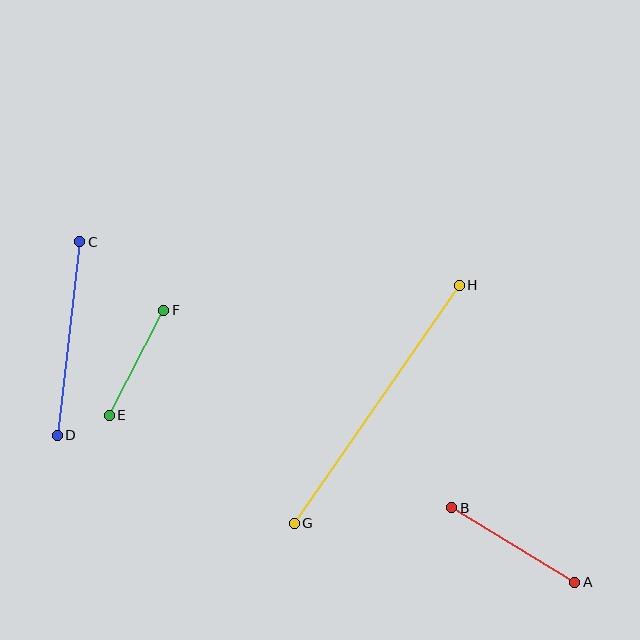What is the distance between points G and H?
The distance is approximately 290 pixels.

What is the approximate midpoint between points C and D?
The midpoint is at approximately (68, 339) pixels.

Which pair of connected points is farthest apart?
Points G and H are farthest apart.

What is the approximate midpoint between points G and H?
The midpoint is at approximately (377, 404) pixels.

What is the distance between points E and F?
The distance is approximately 118 pixels.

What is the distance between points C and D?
The distance is approximately 195 pixels.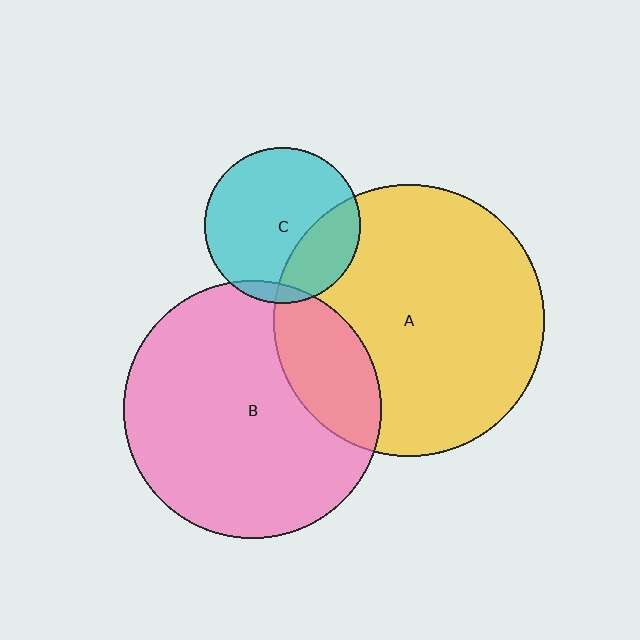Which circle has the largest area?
Circle A (yellow).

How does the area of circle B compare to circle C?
Approximately 2.7 times.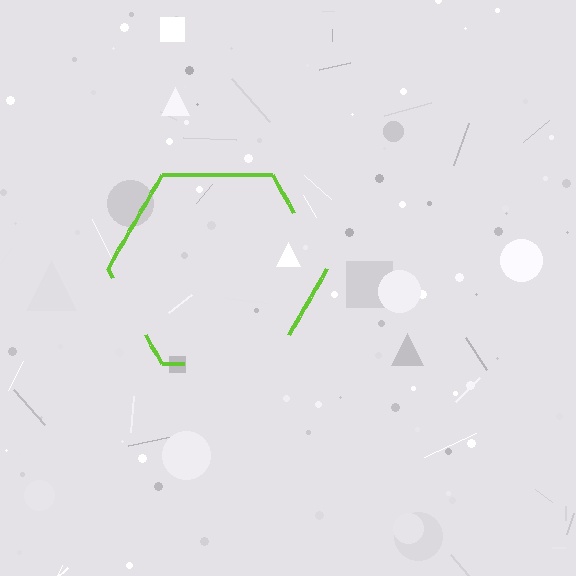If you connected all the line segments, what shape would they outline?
They would outline a hexagon.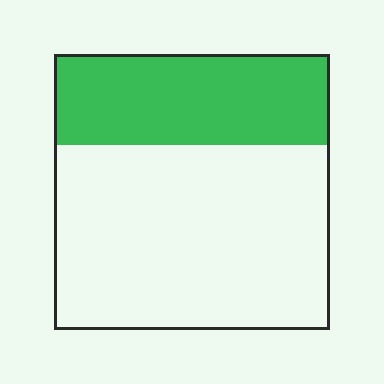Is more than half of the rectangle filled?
No.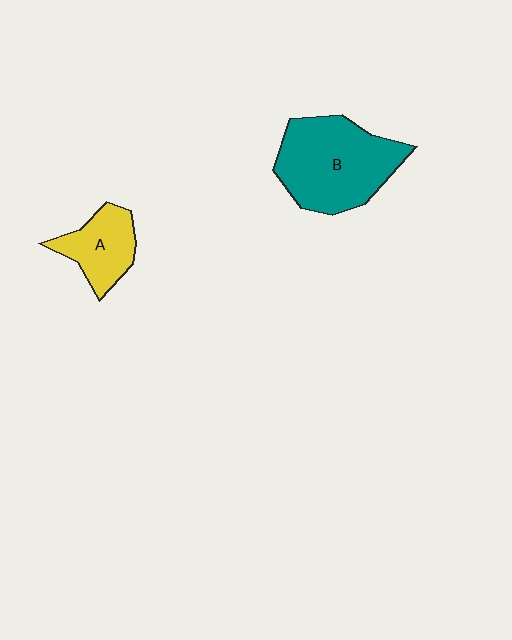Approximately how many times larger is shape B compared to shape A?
Approximately 2.0 times.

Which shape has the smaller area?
Shape A (yellow).